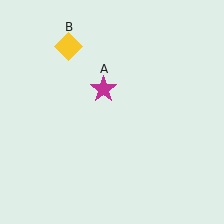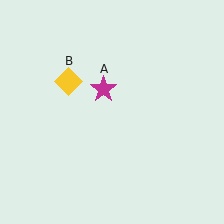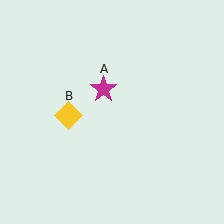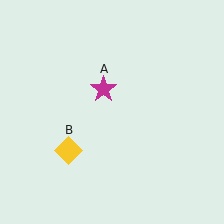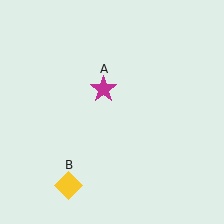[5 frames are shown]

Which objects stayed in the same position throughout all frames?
Magenta star (object A) remained stationary.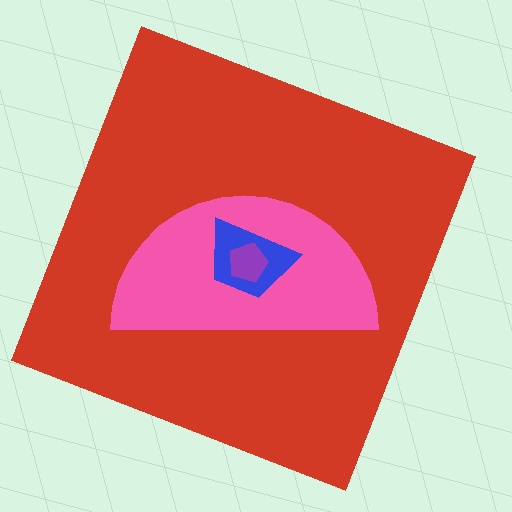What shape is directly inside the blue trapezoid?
The purple pentagon.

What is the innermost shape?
The purple pentagon.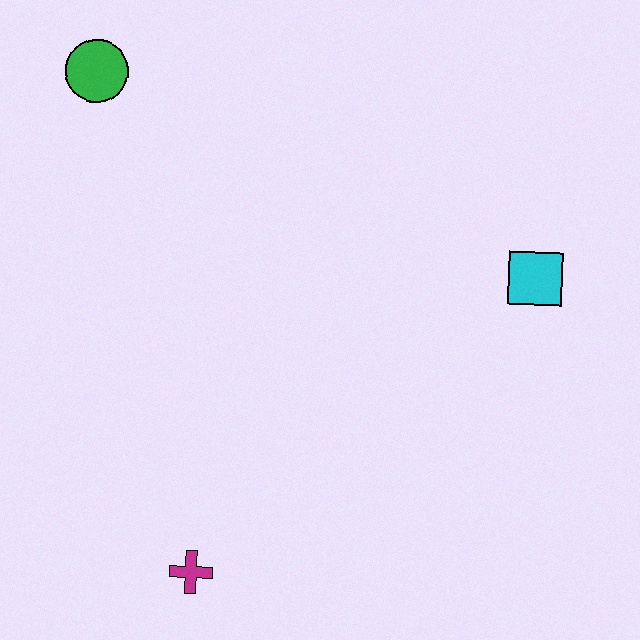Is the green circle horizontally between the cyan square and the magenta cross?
No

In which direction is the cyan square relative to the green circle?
The cyan square is to the right of the green circle.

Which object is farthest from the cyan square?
The green circle is farthest from the cyan square.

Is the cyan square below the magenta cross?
No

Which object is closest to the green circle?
The cyan square is closest to the green circle.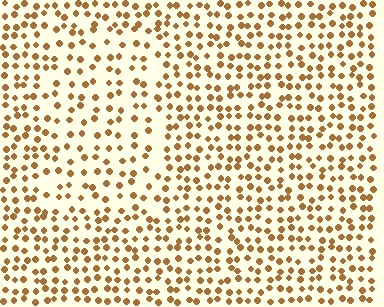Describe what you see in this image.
The image contains small brown elements arranged at two different densities. A rectangle-shaped region is visible where the elements are less densely packed than the surrounding area.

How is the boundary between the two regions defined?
The boundary is defined by a change in element density (approximately 1.6x ratio). All elements are the same color, size, and shape.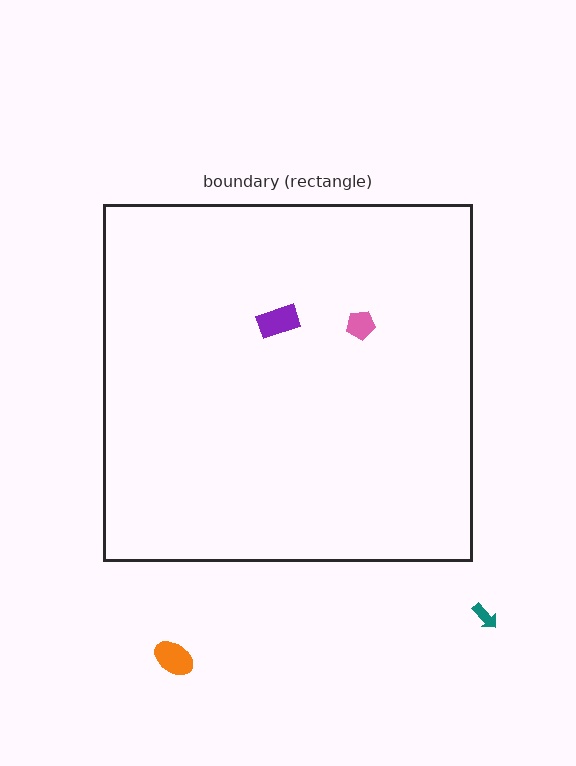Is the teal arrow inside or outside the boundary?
Outside.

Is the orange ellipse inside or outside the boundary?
Outside.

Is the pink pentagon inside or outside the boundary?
Inside.